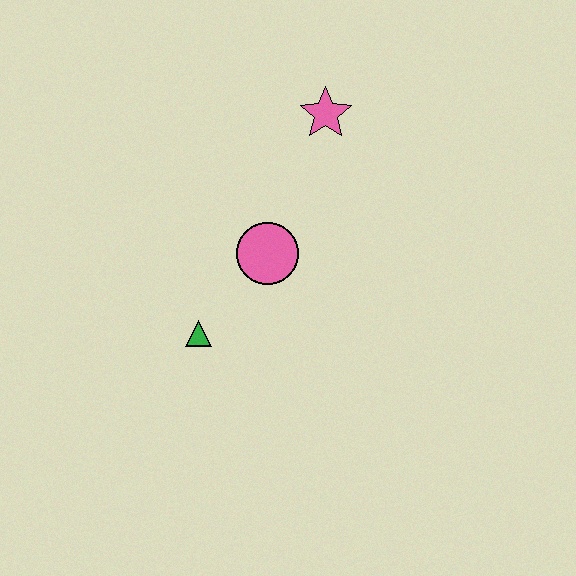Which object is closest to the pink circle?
The green triangle is closest to the pink circle.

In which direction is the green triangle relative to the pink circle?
The green triangle is below the pink circle.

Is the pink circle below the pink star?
Yes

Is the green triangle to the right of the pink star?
No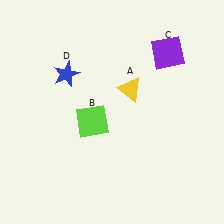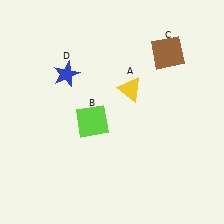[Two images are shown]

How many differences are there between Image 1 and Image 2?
There is 1 difference between the two images.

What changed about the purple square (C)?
In Image 1, C is purple. In Image 2, it changed to brown.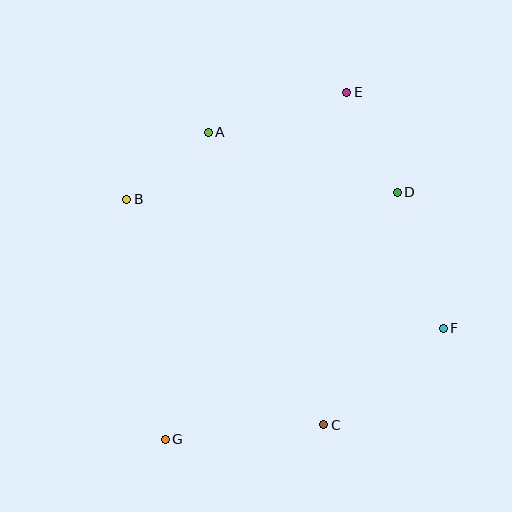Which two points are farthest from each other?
Points E and G are farthest from each other.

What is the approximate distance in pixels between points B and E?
The distance between B and E is approximately 245 pixels.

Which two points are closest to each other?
Points A and B are closest to each other.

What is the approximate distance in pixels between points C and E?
The distance between C and E is approximately 333 pixels.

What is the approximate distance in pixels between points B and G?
The distance between B and G is approximately 243 pixels.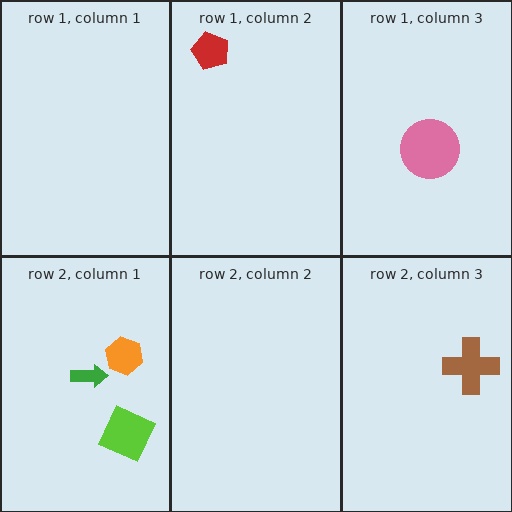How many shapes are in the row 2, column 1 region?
3.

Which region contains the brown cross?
The row 2, column 3 region.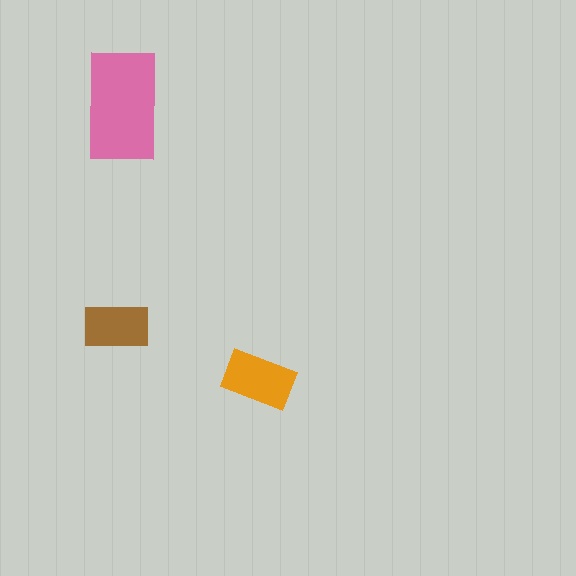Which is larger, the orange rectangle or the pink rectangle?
The pink one.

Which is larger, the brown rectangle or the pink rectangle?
The pink one.